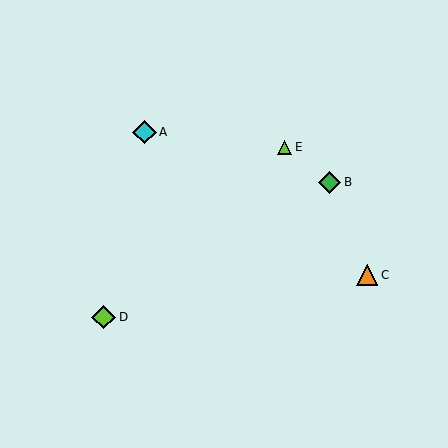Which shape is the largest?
The lime diamond (labeled D) is the largest.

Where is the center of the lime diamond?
The center of the lime diamond is at (104, 317).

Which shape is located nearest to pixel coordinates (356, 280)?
The orange triangle (labeled C) at (367, 275) is nearest to that location.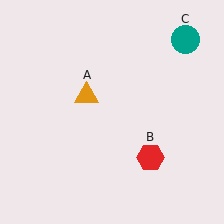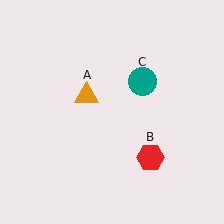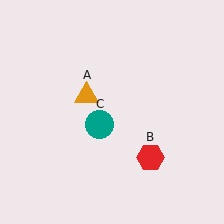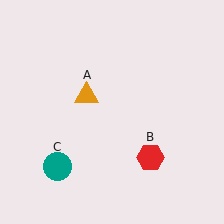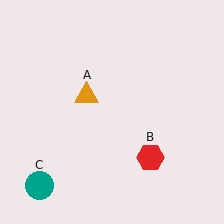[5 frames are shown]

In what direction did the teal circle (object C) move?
The teal circle (object C) moved down and to the left.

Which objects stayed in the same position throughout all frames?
Orange triangle (object A) and red hexagon (object B) remained stationary.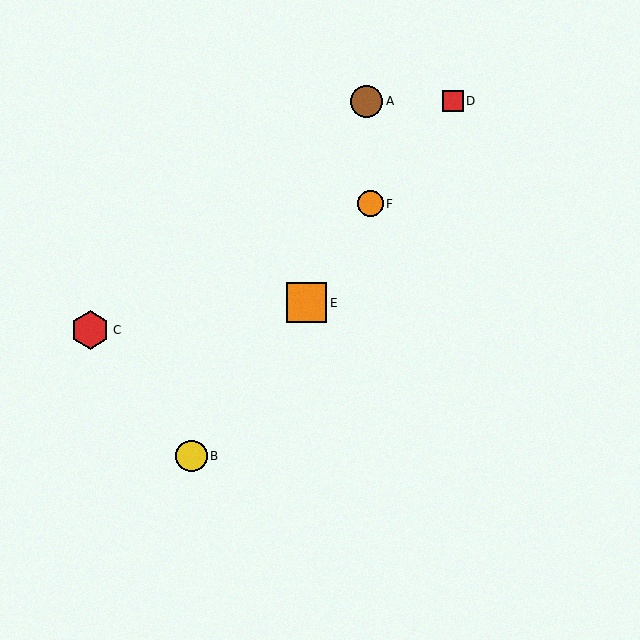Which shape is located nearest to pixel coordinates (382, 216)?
The orange circle (labeled F) at (370, 204) is nearest to that location.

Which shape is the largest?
The orange square (labeled E) is the largest.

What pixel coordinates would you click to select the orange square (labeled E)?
Click at (307, 303) to select the orange square E.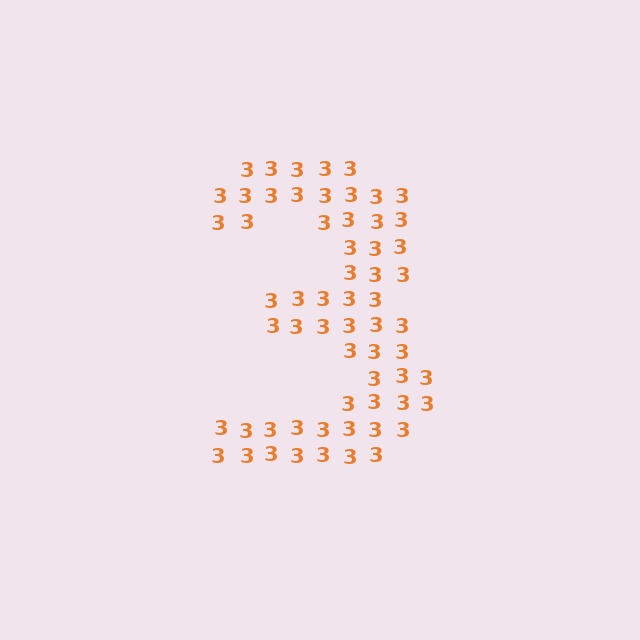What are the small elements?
The small elements are digit 3's.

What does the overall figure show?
The overall figure shows the digit 3.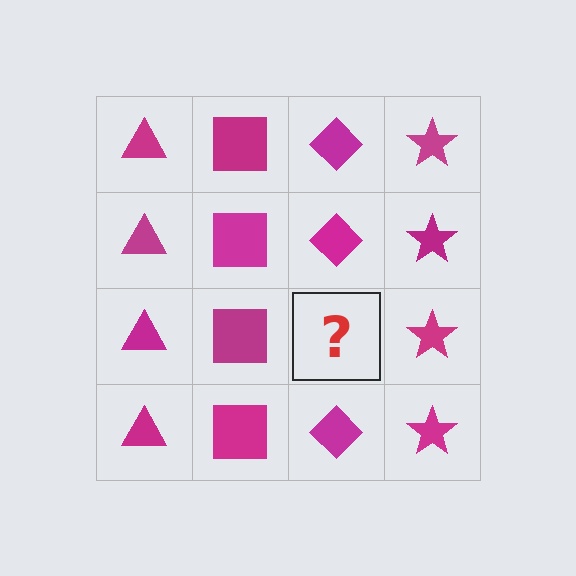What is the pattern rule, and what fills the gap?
The rule is that each column has a consistent shape. The gap should be filled with a magenta diamond.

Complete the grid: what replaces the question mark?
The question mark should be replaced with a magenta diamond.